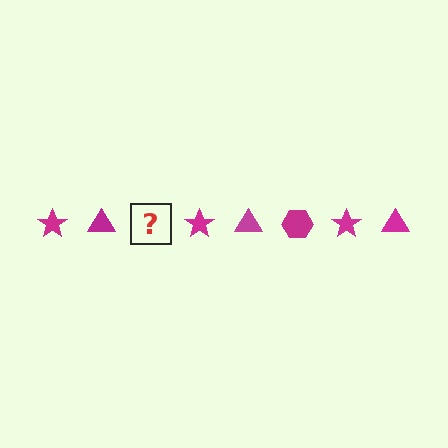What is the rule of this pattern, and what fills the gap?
The rule is that the pattern cycles through star, triangle, hexagon shapes in magenta. The gap should be filled with a magenta hexagon.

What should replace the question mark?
The question mark should be replaced with a magenta hexagon.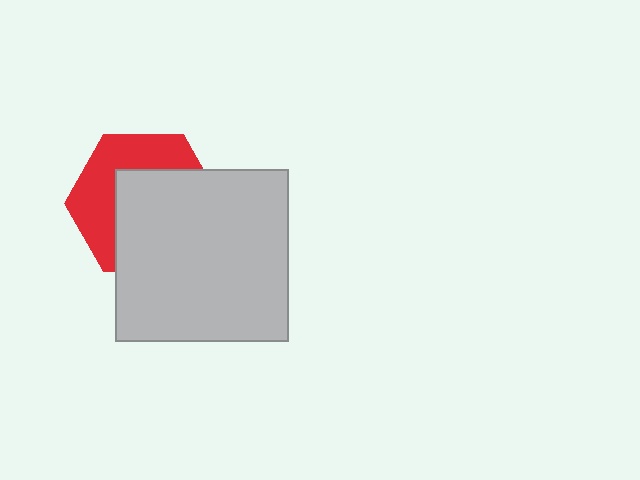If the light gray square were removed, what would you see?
You would see the complete red hexagon.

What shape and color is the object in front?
The object in front is a light gray square.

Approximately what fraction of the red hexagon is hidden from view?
Roughly 56% of the red hexagon is hidden behind the light gray square.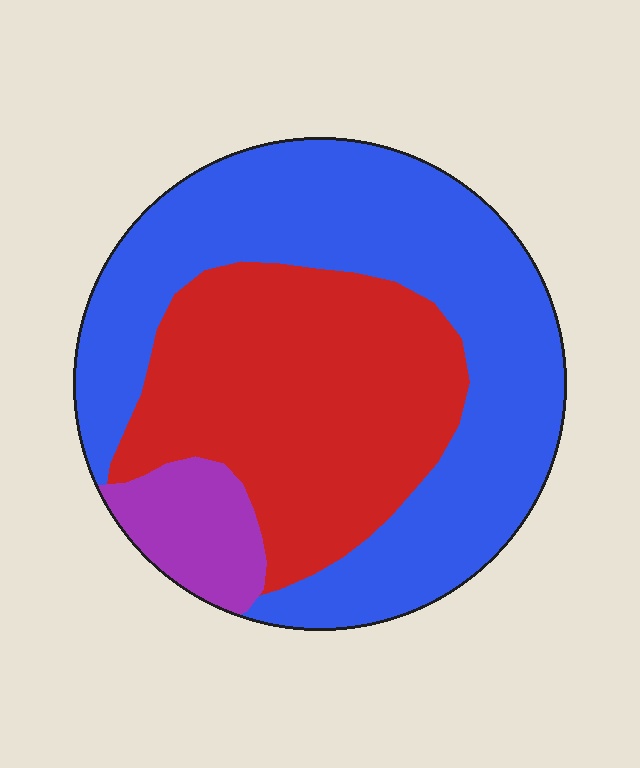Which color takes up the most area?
Blue, at roughly 55%.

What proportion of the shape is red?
Red covers around 40% of the shape.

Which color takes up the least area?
Purple, at roughly 10%.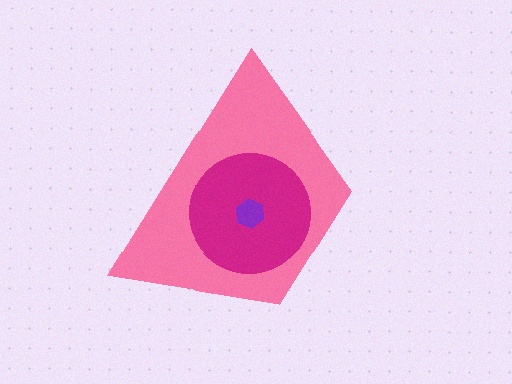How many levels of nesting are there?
3.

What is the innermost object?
The purple hexagon.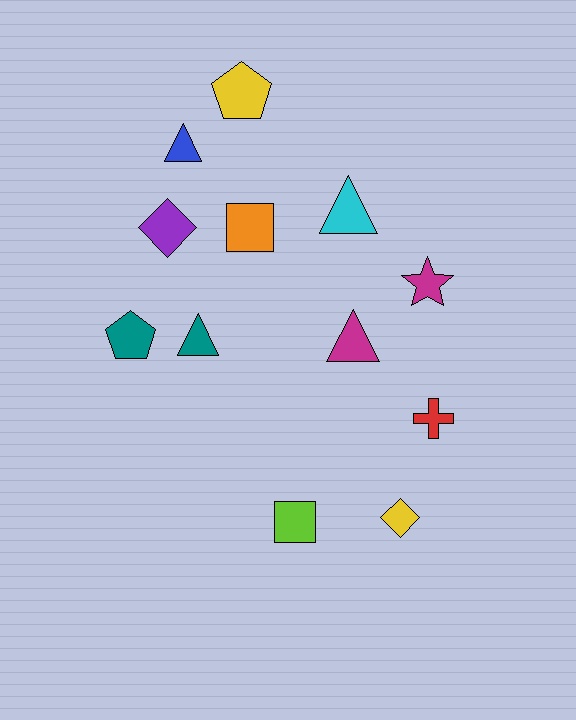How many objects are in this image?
There are 12 objects.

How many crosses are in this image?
There is 1 cross.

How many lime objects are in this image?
There is 1 lime object.